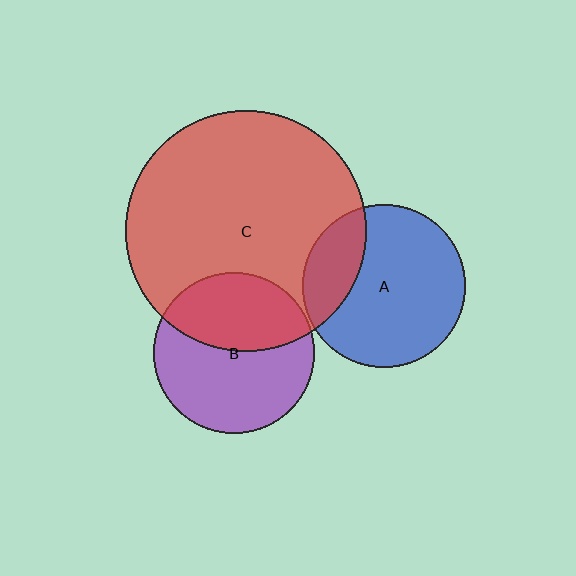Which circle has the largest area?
Circle C (red).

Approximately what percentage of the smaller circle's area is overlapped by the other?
Approximately 25%.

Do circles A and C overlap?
Yes.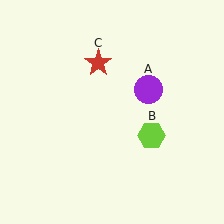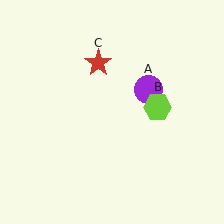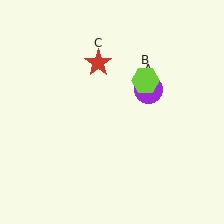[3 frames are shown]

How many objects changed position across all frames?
1 object changed position: lime hexagon (object B).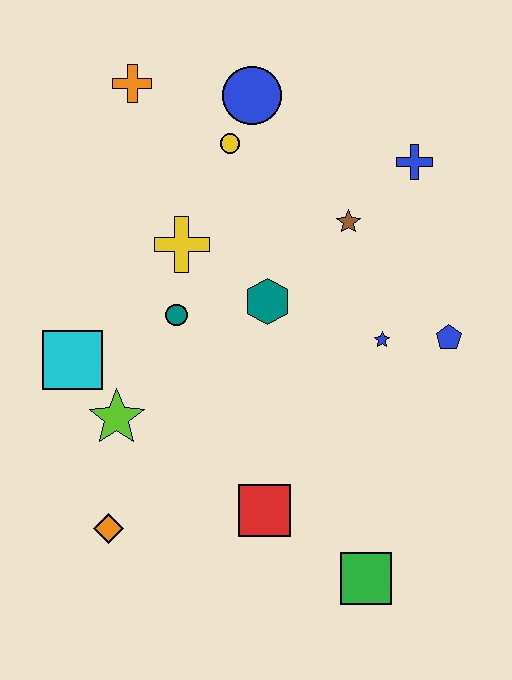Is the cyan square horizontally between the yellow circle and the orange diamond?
No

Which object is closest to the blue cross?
The brown star is closest to the blue cross.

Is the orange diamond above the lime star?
No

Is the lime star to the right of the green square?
No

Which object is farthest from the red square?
The orange cross is farthest from the red square.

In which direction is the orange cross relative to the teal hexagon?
The orange cross is above the teal hexagon.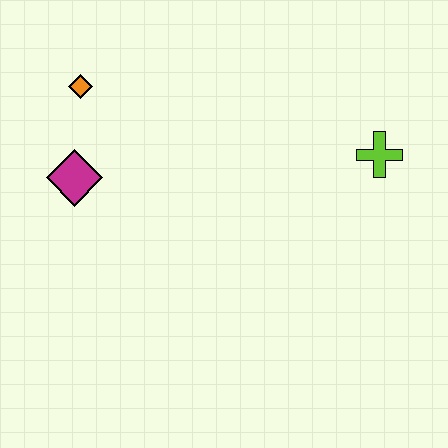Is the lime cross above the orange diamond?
No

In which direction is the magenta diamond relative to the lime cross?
The magenta diamond is to the left of the lime cross.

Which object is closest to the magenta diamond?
The orange diamond is closest to the magenta diamond.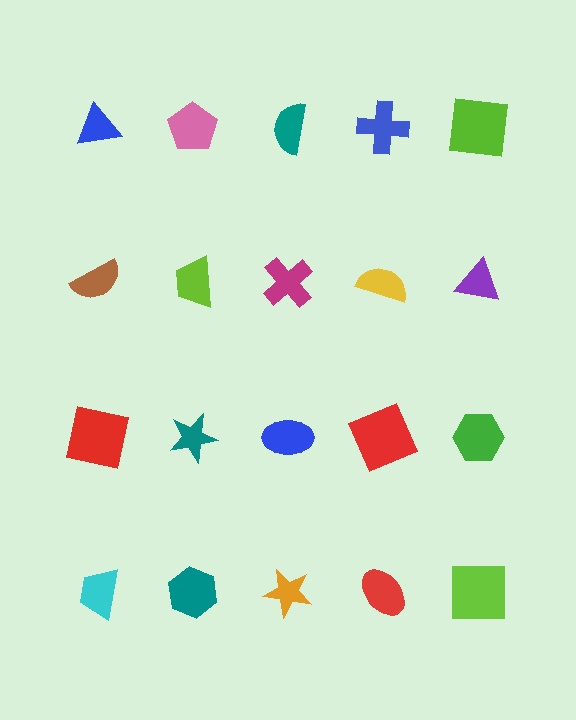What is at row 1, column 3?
A teal semicircle.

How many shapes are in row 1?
5 shapes.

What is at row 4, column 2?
A teal hexagon.